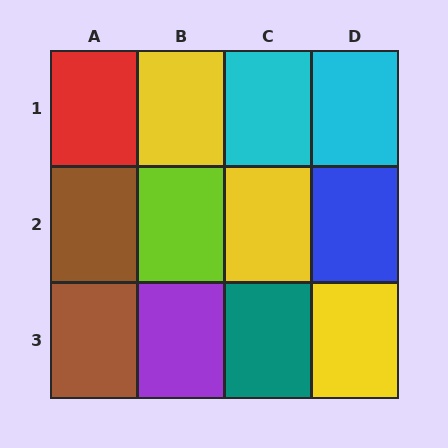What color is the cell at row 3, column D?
Yellow.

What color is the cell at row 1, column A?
Red.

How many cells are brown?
2 cells are brown.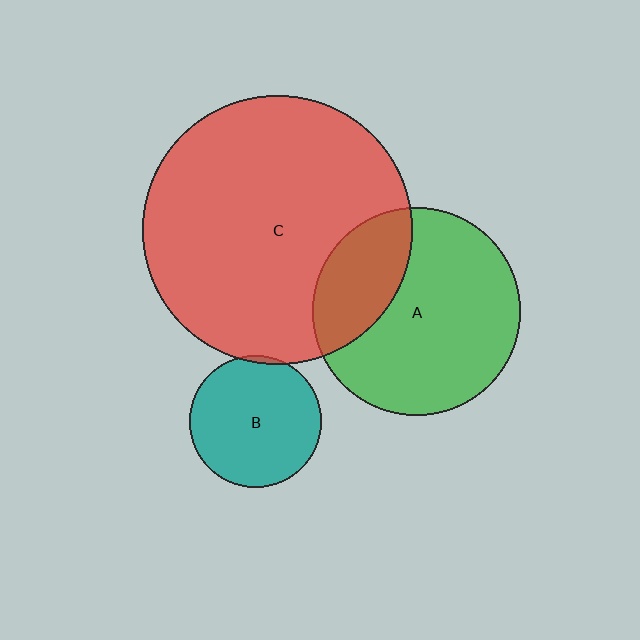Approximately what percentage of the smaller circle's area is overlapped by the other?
Approximately 5%.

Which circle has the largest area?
Circle C (red).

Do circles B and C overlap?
Yes.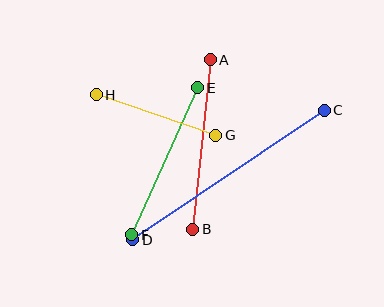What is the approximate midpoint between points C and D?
The midpoint is at approximately (228, 175) pixels.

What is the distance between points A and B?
The distance is approximately 170 pixels.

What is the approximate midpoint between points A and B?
The midpoint is at approximately (201, 145) pixels.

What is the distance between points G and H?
The distance is approximately 126 pixels.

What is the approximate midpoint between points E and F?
The midpoint is at approximately (165, 161) pixels.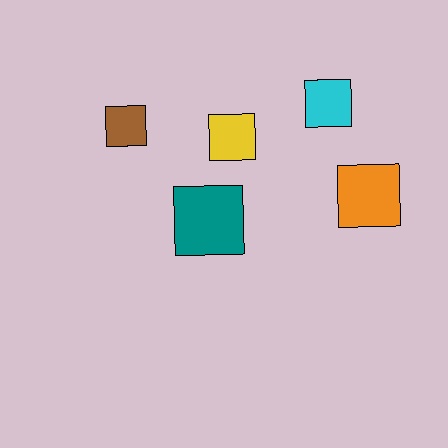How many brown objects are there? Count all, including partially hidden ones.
There is 1 brown object.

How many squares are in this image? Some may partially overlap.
There are 5 squares.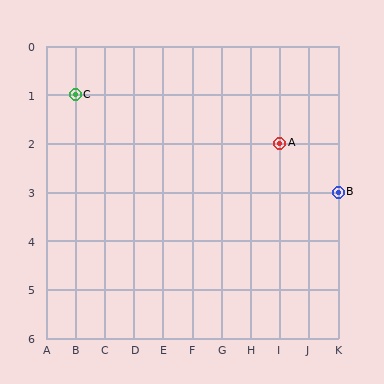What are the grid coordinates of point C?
Point C is at grid coordinates (B, 1).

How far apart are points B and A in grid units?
Points B and A are 2 columns and 1 row apart (about 2.2 grid units diagonally).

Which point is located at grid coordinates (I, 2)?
Point A is at (I, 2).